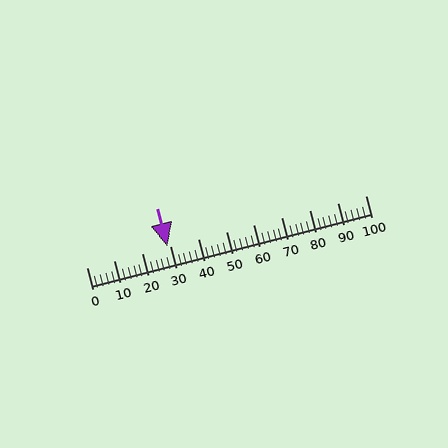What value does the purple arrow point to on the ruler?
The purple arrow points to approximately 29.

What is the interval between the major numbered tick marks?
The major tick marks are spaced 10 units apart.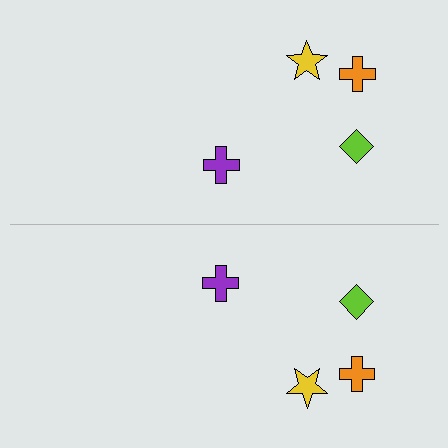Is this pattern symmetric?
Yes, this pattern has bilateral (reflection) symmetry.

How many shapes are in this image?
There are 8 shapes in this image.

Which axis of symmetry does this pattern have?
The pattern has a horizontal axis of symmetry running through the center of the image.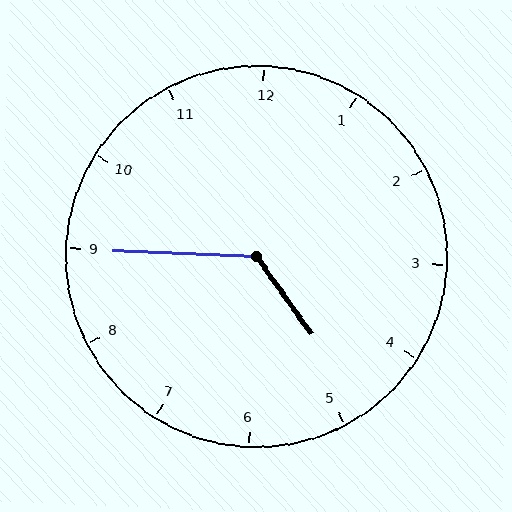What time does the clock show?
4:45.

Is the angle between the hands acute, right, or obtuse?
It is obtuse.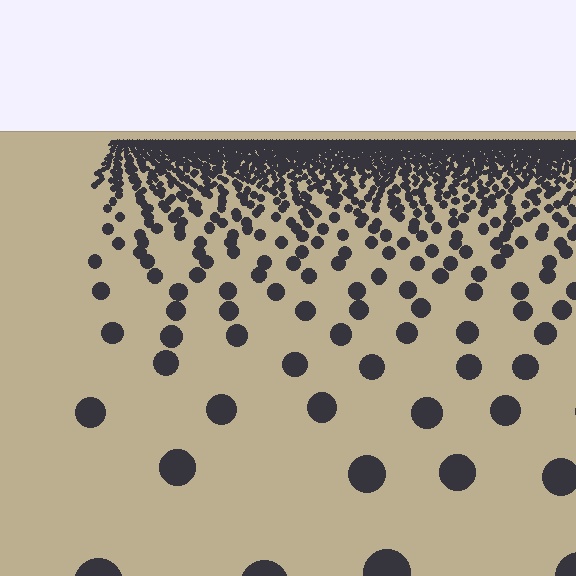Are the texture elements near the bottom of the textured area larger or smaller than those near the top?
Larger. Near the bottom, elements are closer to the viewer and appear at a bigger on-screen size.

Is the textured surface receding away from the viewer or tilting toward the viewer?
The surface is receding away from the viewer. Texture elements get smaller and denser toward the top.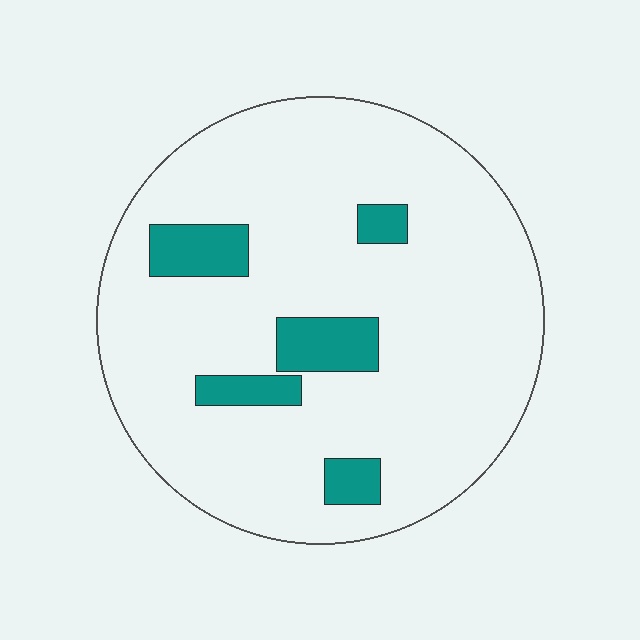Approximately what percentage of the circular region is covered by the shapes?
Approximately 10%.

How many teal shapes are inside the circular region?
5.